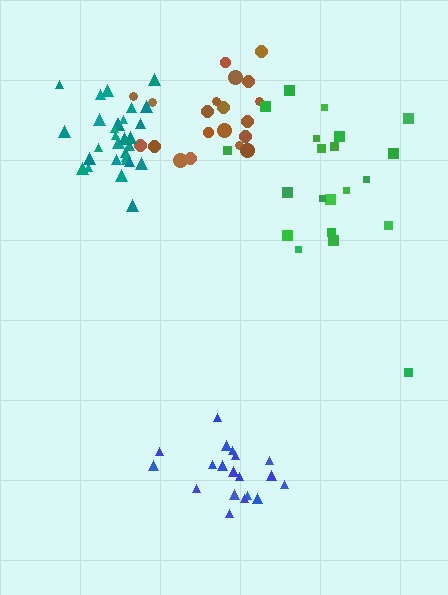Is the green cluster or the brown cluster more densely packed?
Brown.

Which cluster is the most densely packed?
Teal.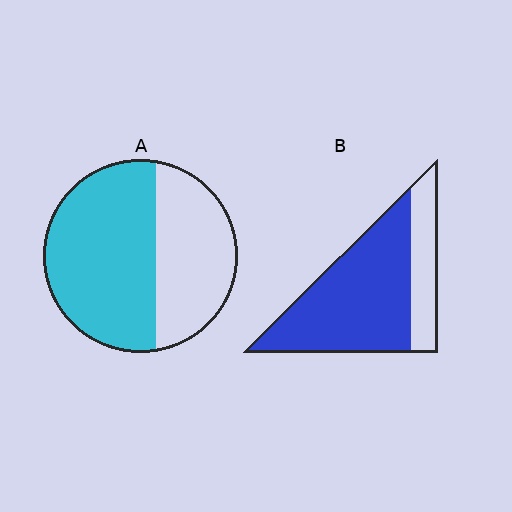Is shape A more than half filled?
Yes.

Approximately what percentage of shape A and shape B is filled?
A is approximately 60% and B is approximately 75%.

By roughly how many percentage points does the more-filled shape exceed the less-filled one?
By roughly 15 percentage points (B over A).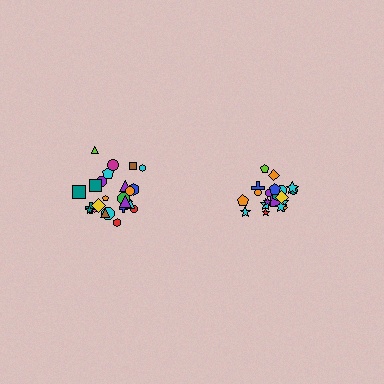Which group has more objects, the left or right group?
The left group.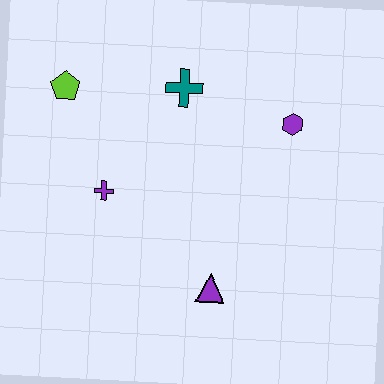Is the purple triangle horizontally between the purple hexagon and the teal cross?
Yes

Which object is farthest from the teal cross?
The purple triangle is farthest from the teal cross.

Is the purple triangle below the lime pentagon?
Yes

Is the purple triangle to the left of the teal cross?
No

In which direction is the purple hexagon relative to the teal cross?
The purple hexagon is to the right of the teal cross.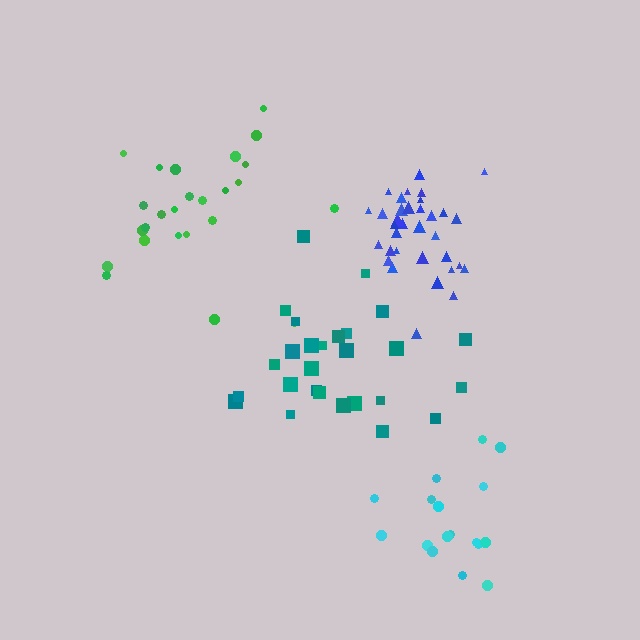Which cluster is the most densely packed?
Blue.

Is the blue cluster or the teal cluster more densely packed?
Blue.